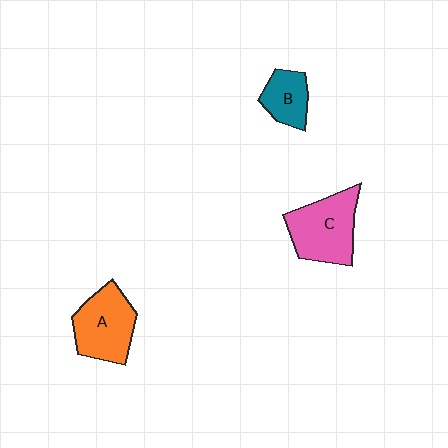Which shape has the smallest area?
Shape B (teal).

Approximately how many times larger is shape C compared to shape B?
Approximately 1.8 times.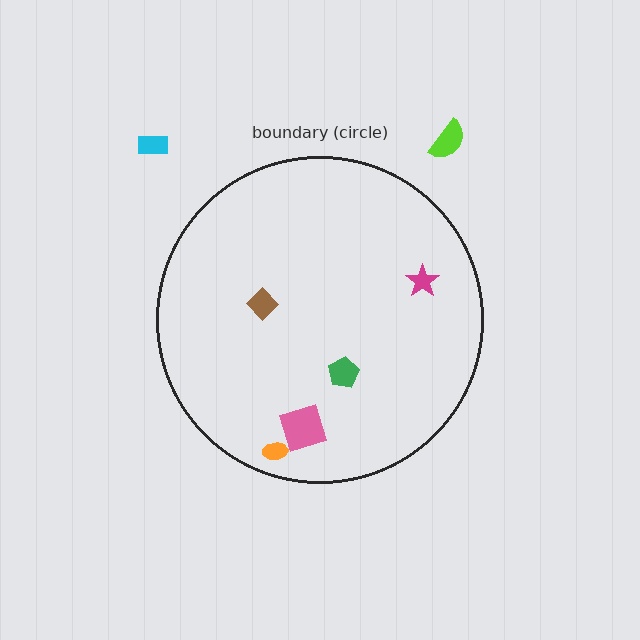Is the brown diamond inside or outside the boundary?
Inside.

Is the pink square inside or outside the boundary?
Inside.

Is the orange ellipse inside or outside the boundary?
Inside.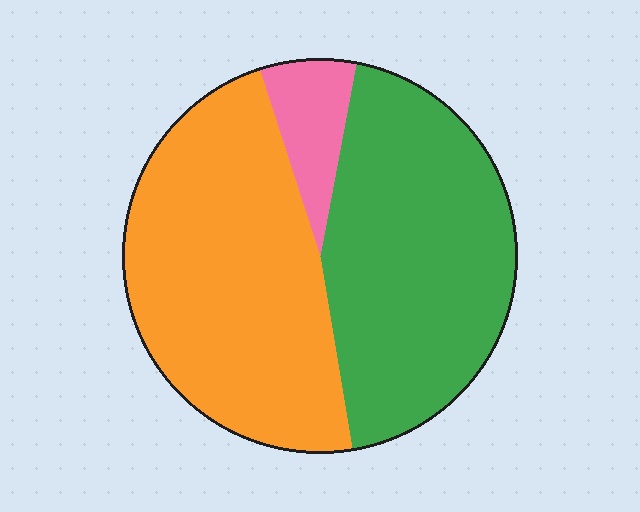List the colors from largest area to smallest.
From largest to smallest: orange, green, pink.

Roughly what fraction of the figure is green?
Green covers roughly 45% of the figure.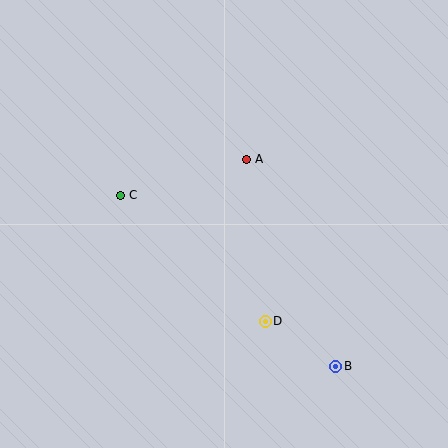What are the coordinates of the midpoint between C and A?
The midpoint between C and A is at (184, 177).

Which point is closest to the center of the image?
Point A at (247, 159) is closest to the center.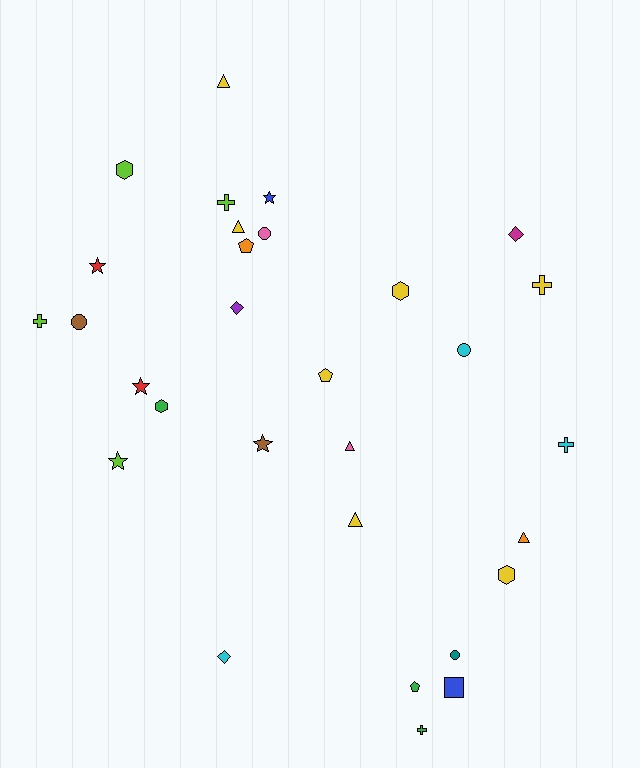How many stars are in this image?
There are 5 stars.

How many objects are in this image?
There are 30 objects.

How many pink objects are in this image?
There are 2 pink objects.